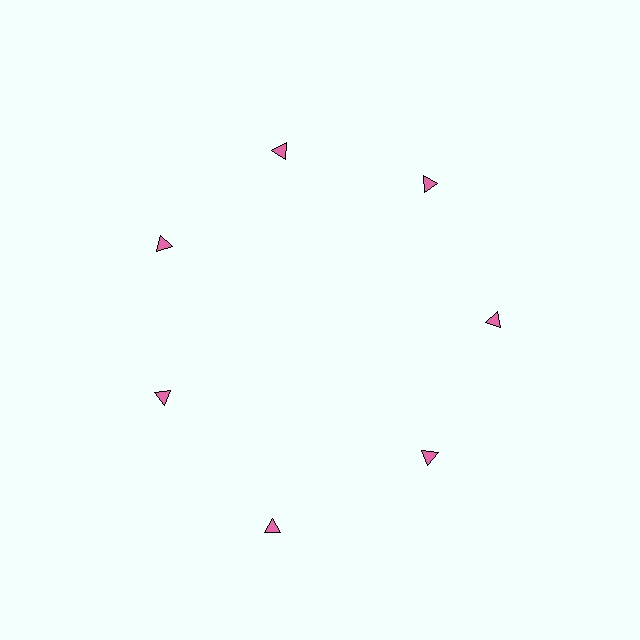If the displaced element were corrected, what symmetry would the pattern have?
It would have 7-fold rotational symmetry — the pattern would map onto itself every 51 degrees.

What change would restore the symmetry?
The symmetry would be restored by moving it inward, back onto the ring so that all 7 triangles sit at equal angles and equal distance from the center.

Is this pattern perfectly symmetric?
No. The 7 pink triangles are arranged in a ring, but one element near the 6 o'clock position is pushed outward from the center, breaking the 7-fold rotational symmetry.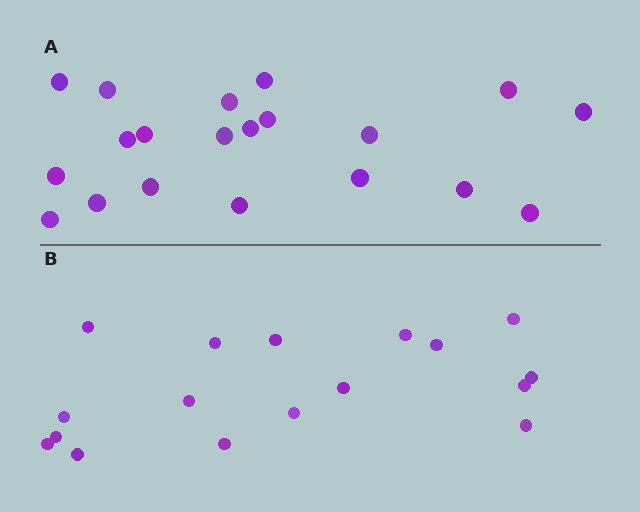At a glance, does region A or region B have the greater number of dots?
Region A (the top region) has more dots.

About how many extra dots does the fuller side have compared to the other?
Region A has just a few more — roughly 2 or 3 more dots than region B.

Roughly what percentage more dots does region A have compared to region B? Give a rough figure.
About 20% more.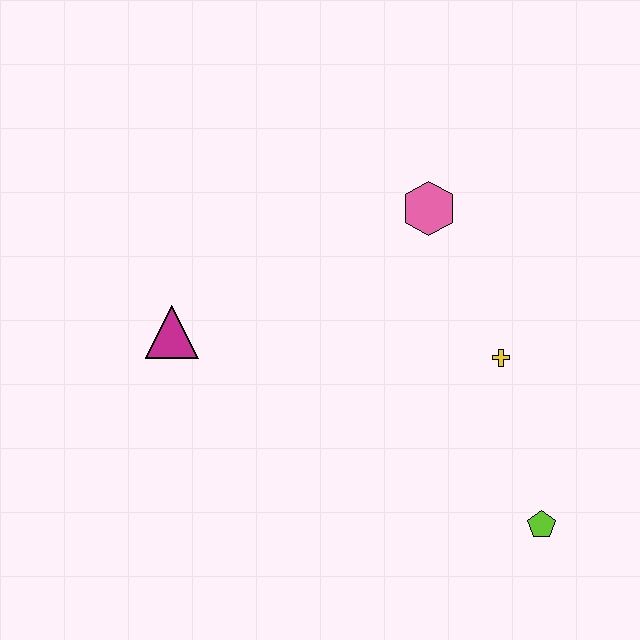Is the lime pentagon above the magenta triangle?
No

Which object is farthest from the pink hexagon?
The lime pentagon is farthest from the pink hexagon.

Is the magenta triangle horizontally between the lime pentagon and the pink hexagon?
No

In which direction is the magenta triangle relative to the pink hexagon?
The magenta triangle is to the left of the pink hexagon.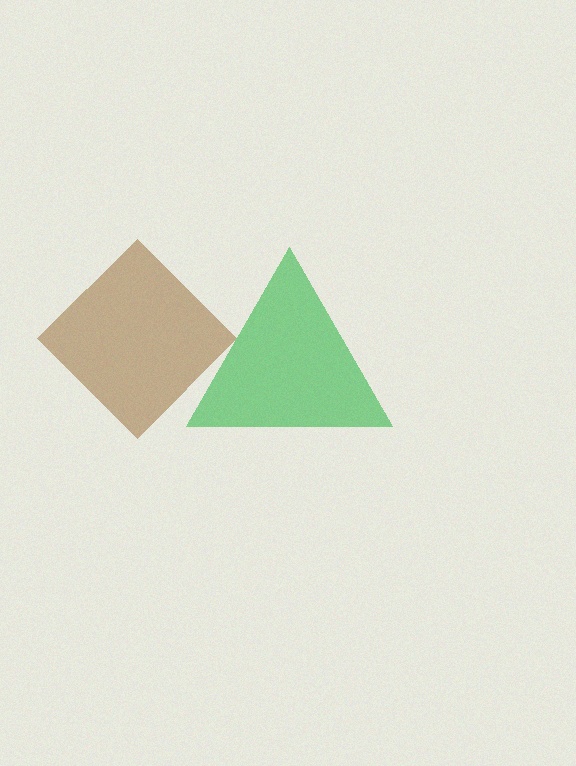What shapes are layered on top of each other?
The layered shapes are: a brown diamond, a green triangle.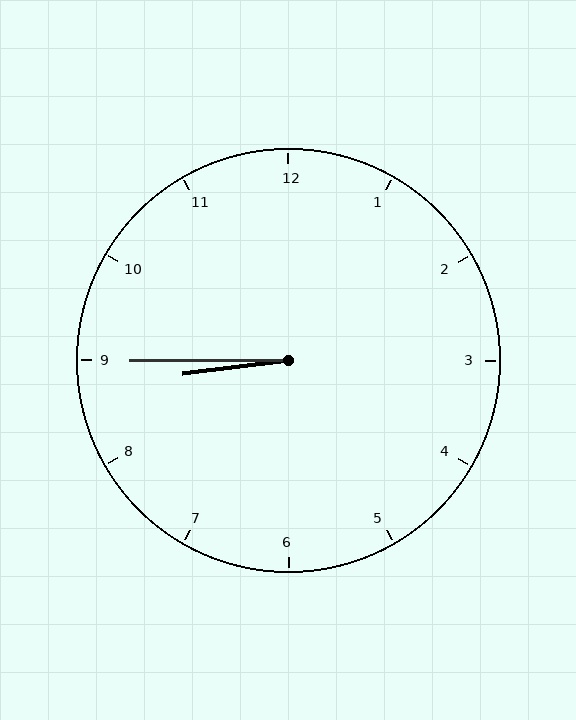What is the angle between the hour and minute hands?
Approximately 8 degrees.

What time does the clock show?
8:45.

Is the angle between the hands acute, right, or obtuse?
It is acute.